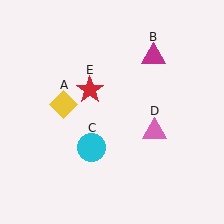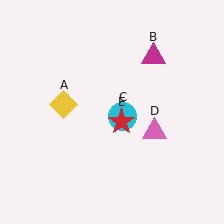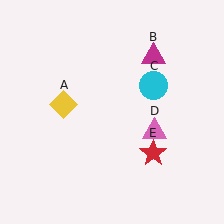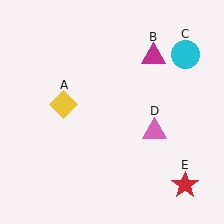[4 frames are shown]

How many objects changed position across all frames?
2 objects changed position: cyan circle (object C), red star (object E).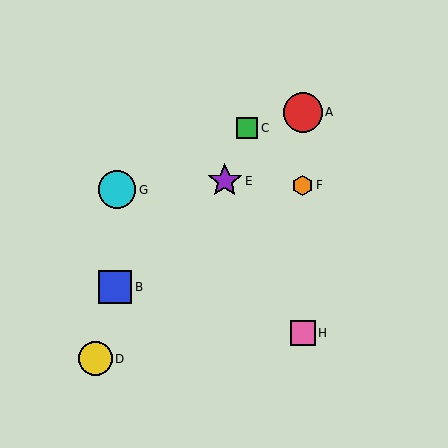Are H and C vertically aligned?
No, H is at x≈303 and C is at x≈247.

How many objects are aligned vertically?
3 objects (A, F, H) are aligned vertically.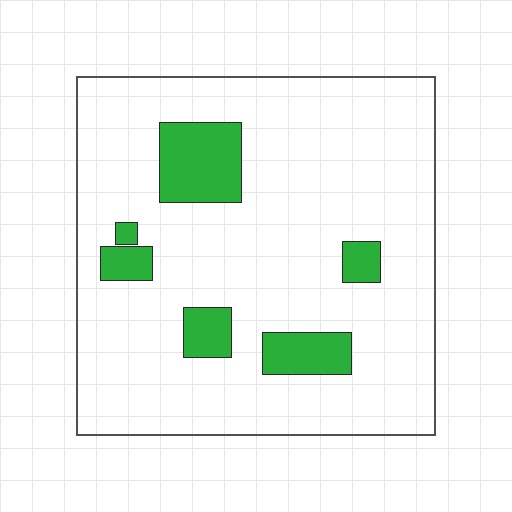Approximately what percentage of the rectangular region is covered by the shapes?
Approximately 15%.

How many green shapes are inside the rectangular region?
6.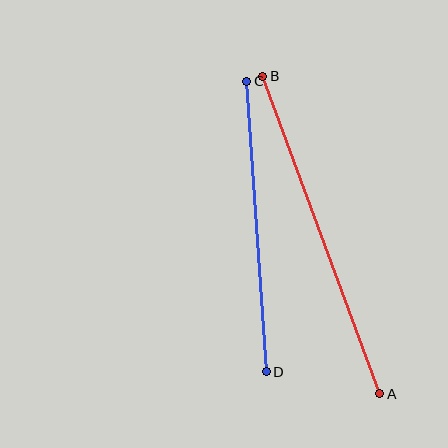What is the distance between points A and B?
The distance is approximately 339 pixels.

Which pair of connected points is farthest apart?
Points A and B are farthest apart.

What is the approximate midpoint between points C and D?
The midpoint is at approximately (257, 226) pixels.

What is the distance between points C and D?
The distance is approximately 291 pixels.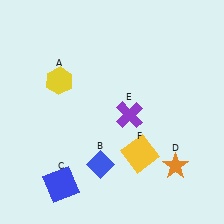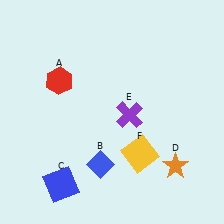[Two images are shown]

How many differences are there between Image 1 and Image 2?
There is 1 difference between the two images.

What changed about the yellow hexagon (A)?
In Image 1, A is yellow. In Image 2, it changed to red.